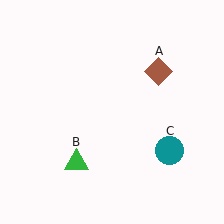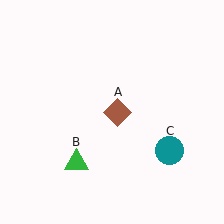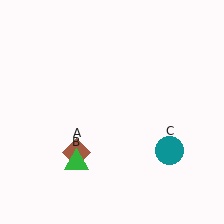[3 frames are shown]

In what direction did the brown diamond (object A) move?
The brown diamond (object A) moved down and to the left.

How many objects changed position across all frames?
1 object changed position: brown diamond (object A).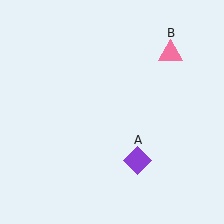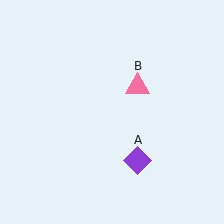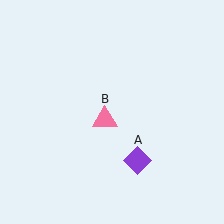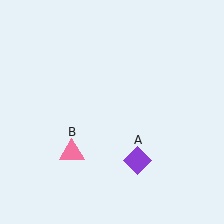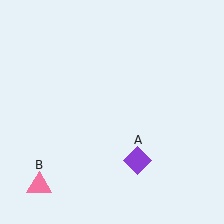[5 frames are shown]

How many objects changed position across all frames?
1 object changed position: pink triangle (object B).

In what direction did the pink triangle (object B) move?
The pink triangle (object B) moved down and to the left.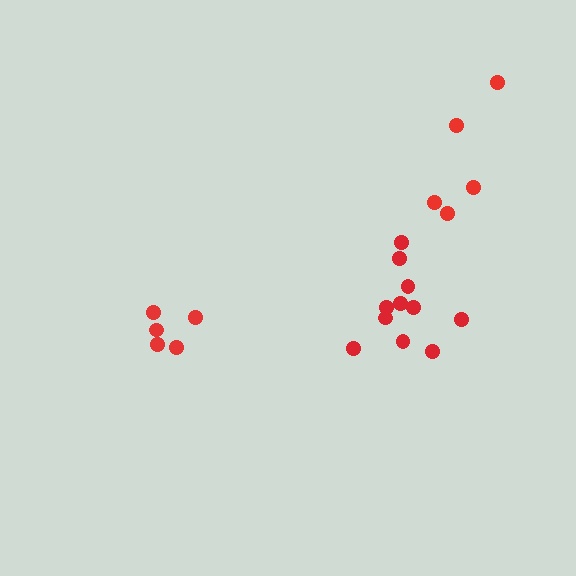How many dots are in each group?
Group 1: 5 dots, Group 2: 5 dots, Group 3: 11 dots (21 total).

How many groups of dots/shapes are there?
There are 3 groups.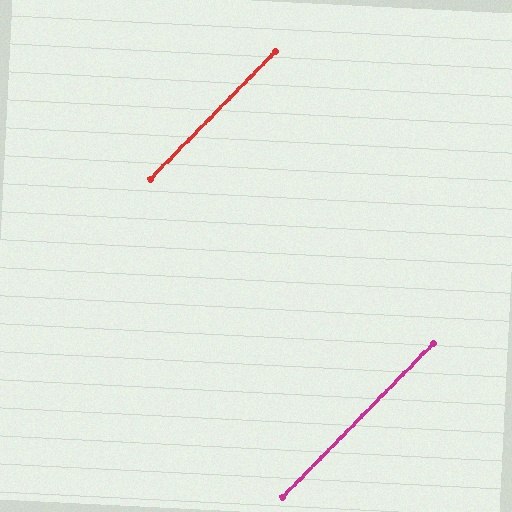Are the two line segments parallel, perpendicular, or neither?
Parallel — their directions differ by only 0.2°.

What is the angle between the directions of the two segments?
Approximately 0 degrees.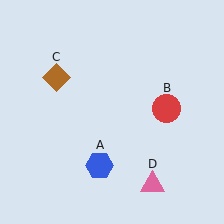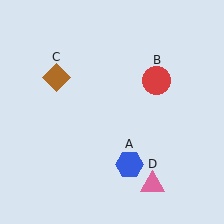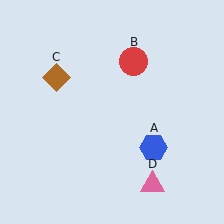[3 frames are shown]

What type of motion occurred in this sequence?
The blue hexagon (object A), red circle (object B) rotated counterclockwise around the center of the scene.